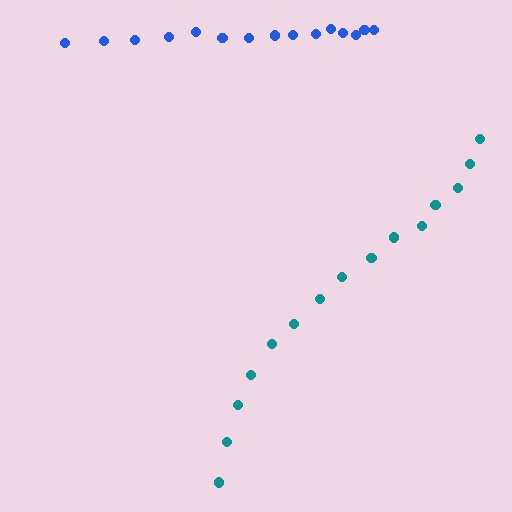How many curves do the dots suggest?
There are 2 distinct paths.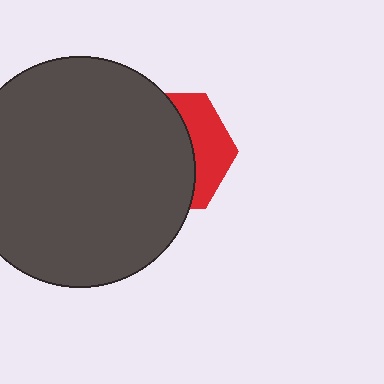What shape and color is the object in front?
The object in front is a dark gray circle.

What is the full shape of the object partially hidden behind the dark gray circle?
The partially hidden object is a red hexagon.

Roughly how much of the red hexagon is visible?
A small part of it is visible (roughly 33%).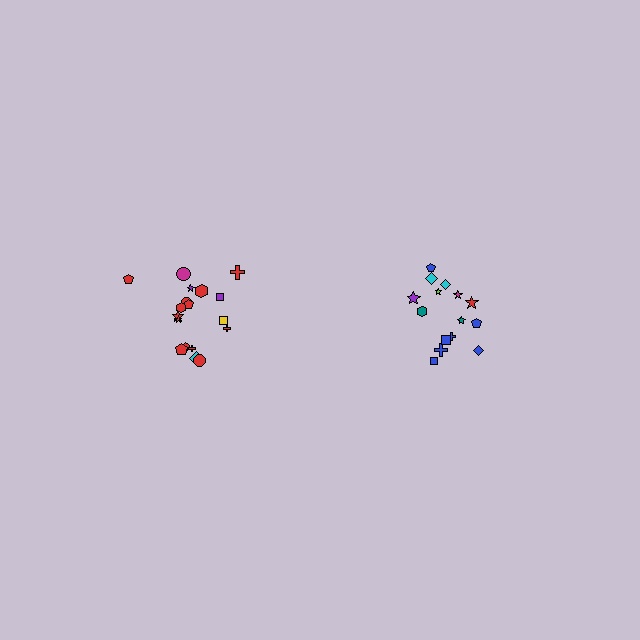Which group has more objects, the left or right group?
The left group.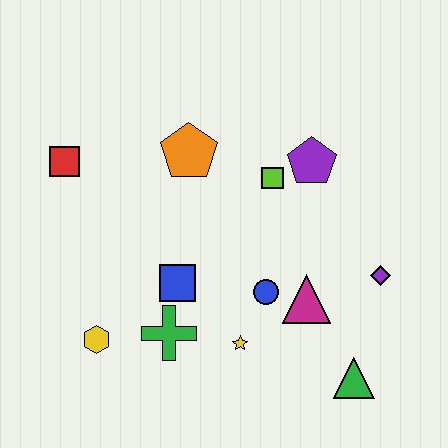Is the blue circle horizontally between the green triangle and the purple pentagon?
No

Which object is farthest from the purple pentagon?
The yellow hexagon is farthest from the purple pentagon.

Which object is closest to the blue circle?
The magenta triangle is closest to the blue circle.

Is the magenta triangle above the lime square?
No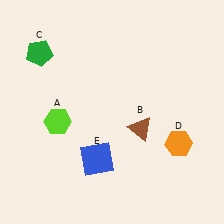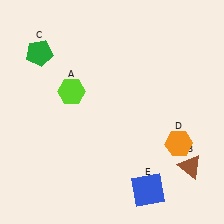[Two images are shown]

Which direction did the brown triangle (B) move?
The brown triangle (B) moved right.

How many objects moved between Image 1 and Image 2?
3 objects moved between the two images.